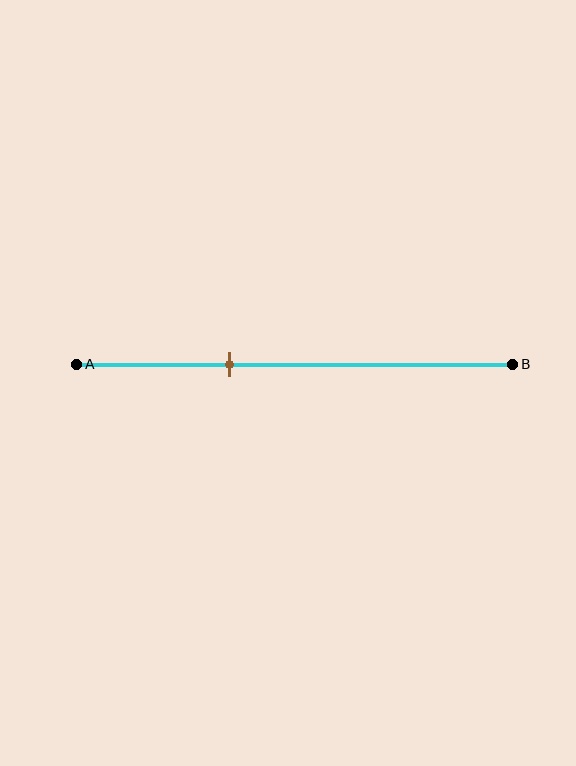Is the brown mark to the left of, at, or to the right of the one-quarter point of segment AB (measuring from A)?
The brown mark is to the right of the one-quarter point of segment AB.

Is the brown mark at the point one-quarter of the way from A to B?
No, the mark is at about 35% from A, not at the 25% one-quarter point.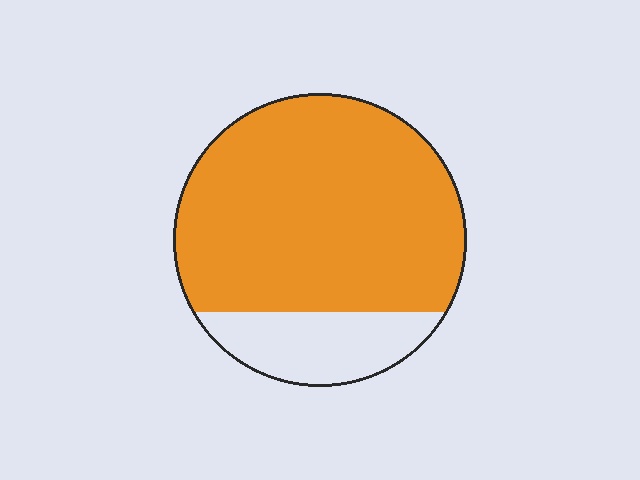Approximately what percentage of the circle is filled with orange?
Approximately 80%.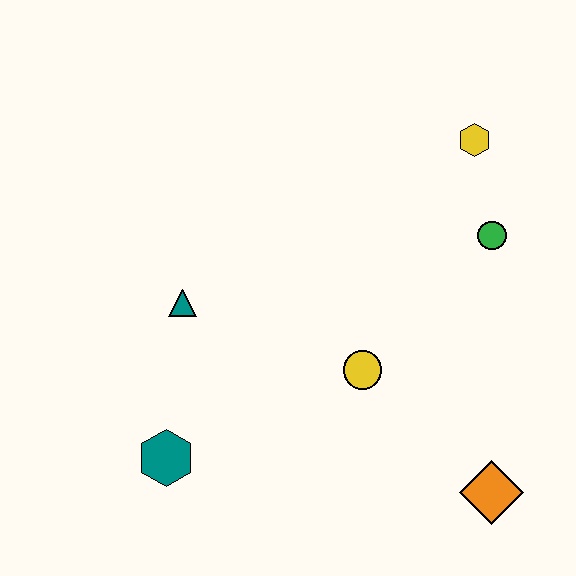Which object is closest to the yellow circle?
The orange diamond is closest to the yellow circle.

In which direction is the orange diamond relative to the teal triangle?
The orange diamond is to the right of the teal triangle.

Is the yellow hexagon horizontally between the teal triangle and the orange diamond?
Yes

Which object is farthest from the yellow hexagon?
The teal hexagon is farthest from the yellow hexagon.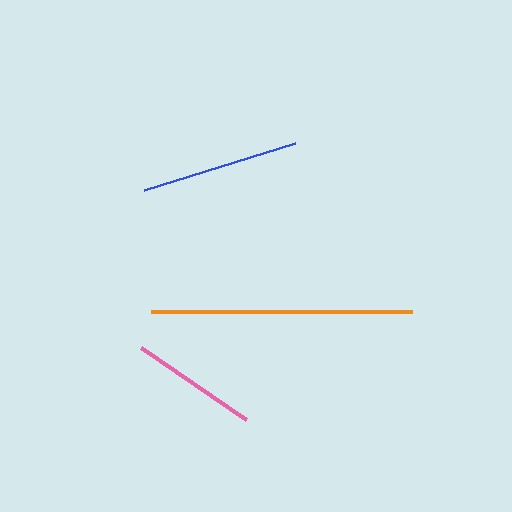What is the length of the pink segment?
The pink segment is approximately 127 pixels long.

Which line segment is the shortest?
The pink line is the shortest at approximately 127 pixels.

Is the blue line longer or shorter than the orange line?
The orange line is longer than the blue line.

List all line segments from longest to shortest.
From longest to shortest: orange, blue, pink.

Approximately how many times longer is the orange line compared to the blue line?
The orange line is approximately 1.6 times the length of the blue line.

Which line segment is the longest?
The orange line is the longest at approximately 261 pixels.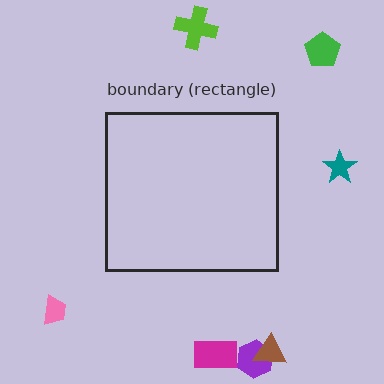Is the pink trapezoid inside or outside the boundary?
Outside.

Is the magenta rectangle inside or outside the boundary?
Outside.